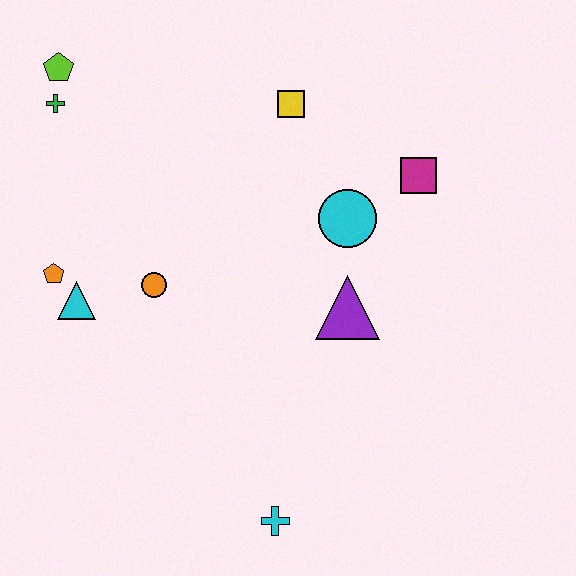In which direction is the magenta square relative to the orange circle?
The magenta square is to the right of the orange circle.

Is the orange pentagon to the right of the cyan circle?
No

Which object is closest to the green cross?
The lime pentagon is closest to the green cross.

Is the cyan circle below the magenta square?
Yes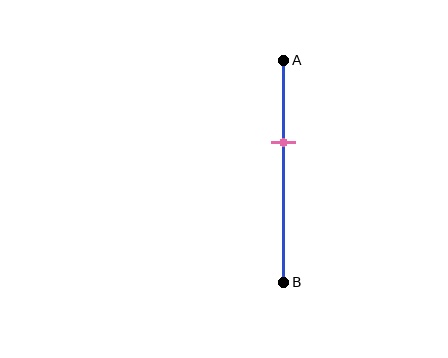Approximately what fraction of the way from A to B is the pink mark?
The pink mark is approximately 35% of the way from A to B.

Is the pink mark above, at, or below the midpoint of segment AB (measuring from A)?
The pink mark is above the midpoint of segment AB.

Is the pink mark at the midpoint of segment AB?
No, the mark is at about 35% from A, not at the 50% midpoint.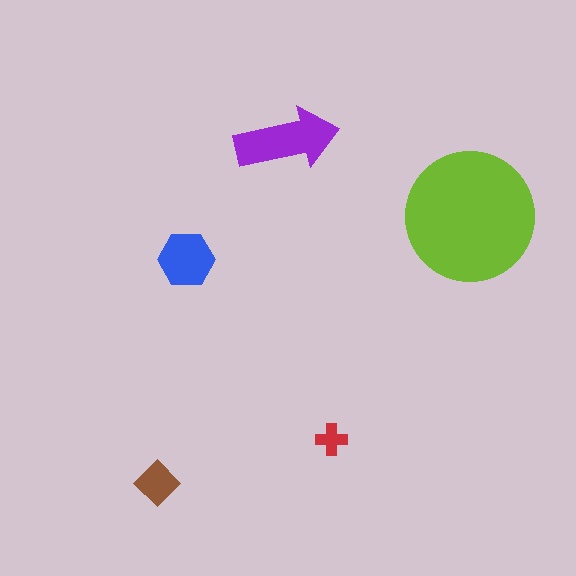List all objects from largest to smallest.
The lime circle, the purple arrow, the blue hexagon, the brown diamond, the red cross.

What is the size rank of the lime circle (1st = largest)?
1st.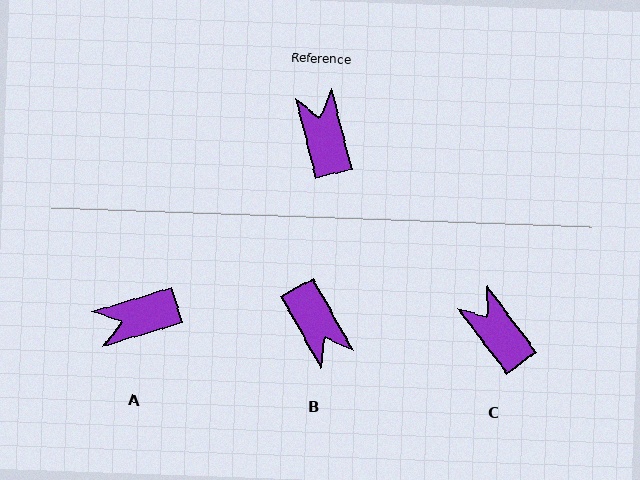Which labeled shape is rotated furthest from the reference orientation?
B, about 166 degrees away.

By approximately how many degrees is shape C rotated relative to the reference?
Approximately 23 degrees counter-clockwise.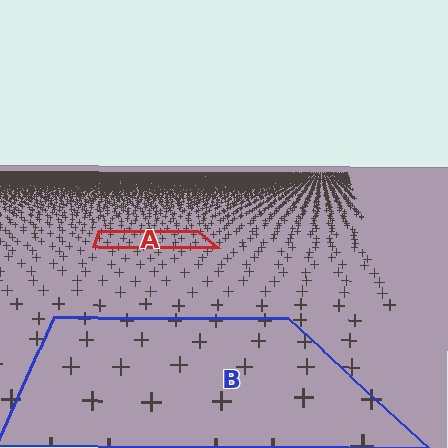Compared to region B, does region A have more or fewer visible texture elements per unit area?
Region A has more texture elements per unit area — they are packed more densely because it is farther away.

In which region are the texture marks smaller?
The texture marks are smaller in region A, because it is farther away.